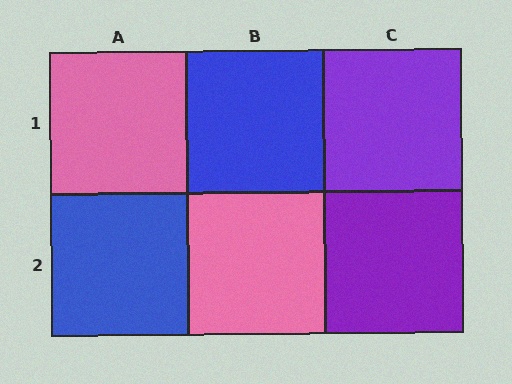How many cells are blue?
2 cells are blue.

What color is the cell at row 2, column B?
Pink.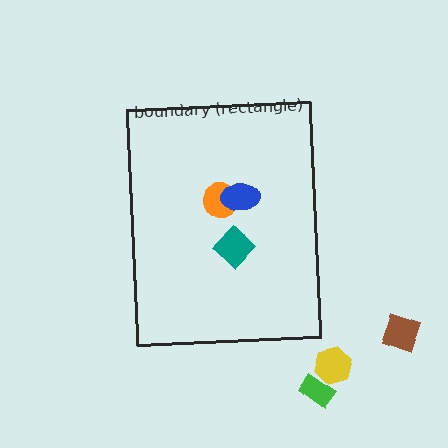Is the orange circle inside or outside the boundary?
Inside.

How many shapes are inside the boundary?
3 inside, 3 outside.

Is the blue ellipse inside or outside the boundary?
Inside.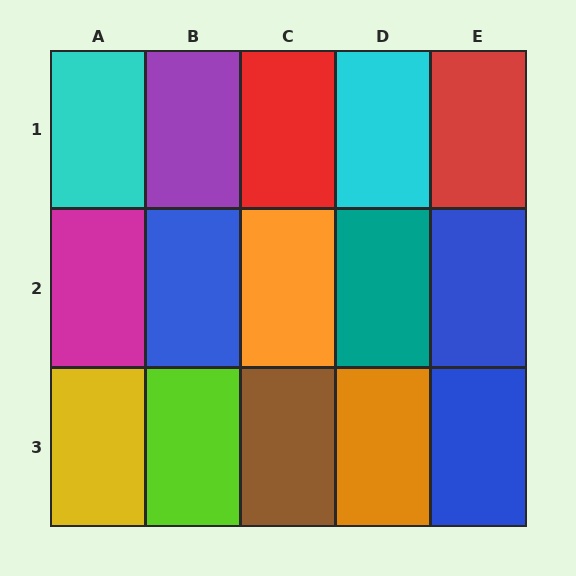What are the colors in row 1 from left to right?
Cyan, purple, red, cyan, red.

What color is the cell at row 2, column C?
Orange.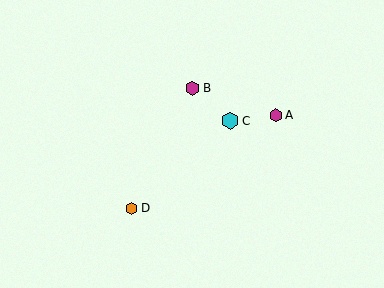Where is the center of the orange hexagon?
The center of the orange hexagon is at (132, 208).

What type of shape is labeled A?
Shape A is a magenta hexagon.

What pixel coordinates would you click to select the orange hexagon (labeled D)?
Click at (132, 208) to select the orange hexagon D.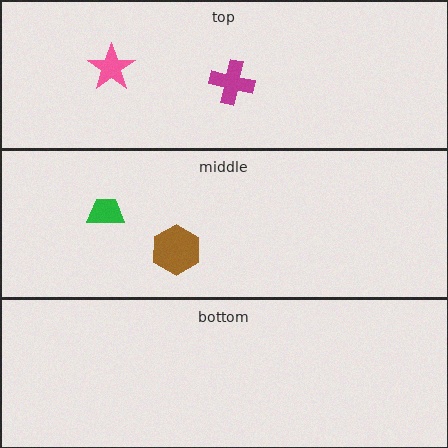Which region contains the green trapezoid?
The middle region.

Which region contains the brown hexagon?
The middle region.